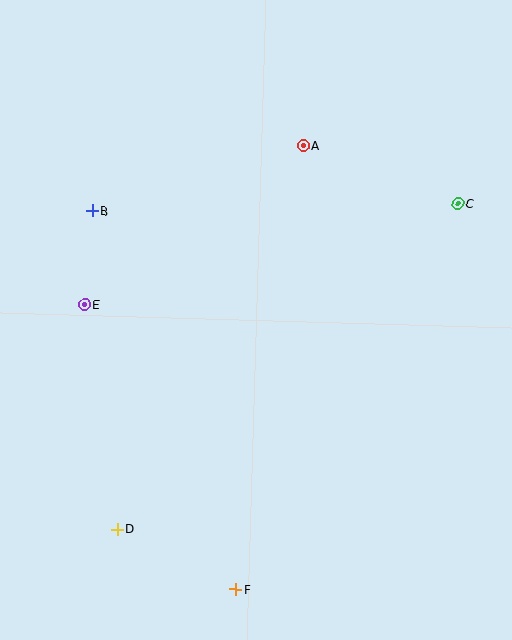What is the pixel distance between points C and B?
The distance between C and B is 365 pixels.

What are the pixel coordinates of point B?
Point B is at (93, 211).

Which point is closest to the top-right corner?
Point C is closest to the top-right corner.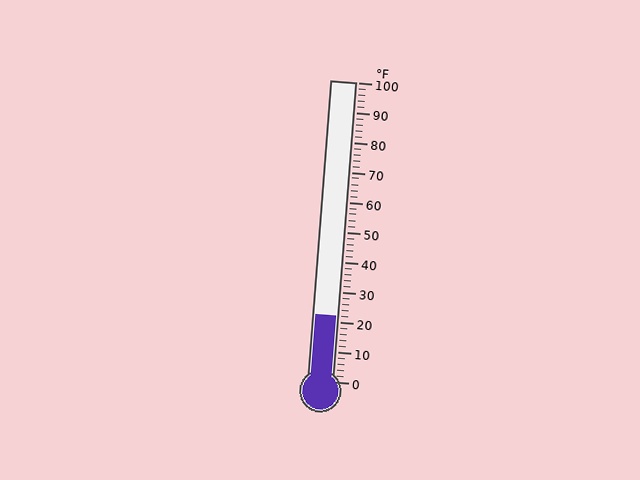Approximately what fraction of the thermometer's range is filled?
The thermometer is filled to approximately 20% of its range.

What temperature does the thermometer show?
The thermometer shows approximately 22°F.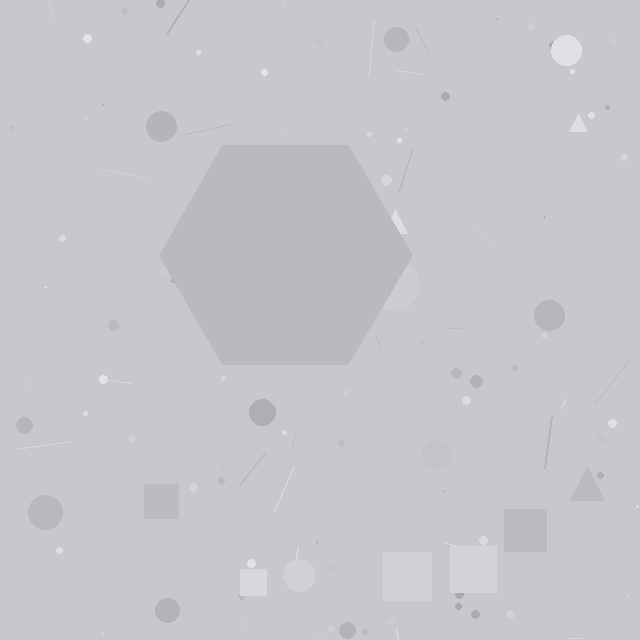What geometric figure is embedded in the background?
A hexagon is embedded in the background.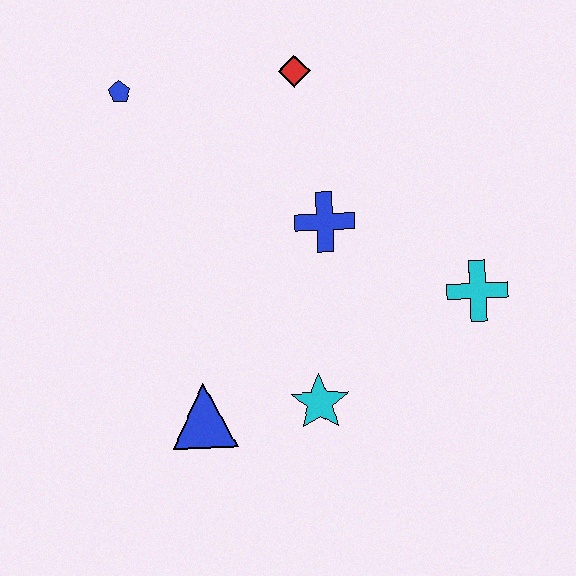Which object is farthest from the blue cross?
The blue pentagon is farthest from the blue cross.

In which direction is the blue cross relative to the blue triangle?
The blue cross is above the blue triangle.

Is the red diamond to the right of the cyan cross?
No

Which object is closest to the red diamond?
The blue cross is closest to the red diamond.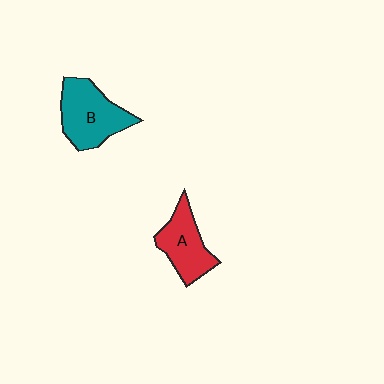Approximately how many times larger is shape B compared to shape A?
Approximately 1.3 times.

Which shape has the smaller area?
Shape A (red).